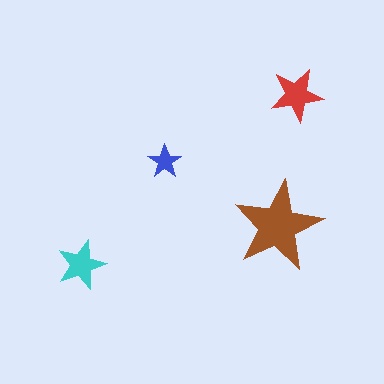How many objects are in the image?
There are 4 objects in the image.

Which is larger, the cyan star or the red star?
The red one.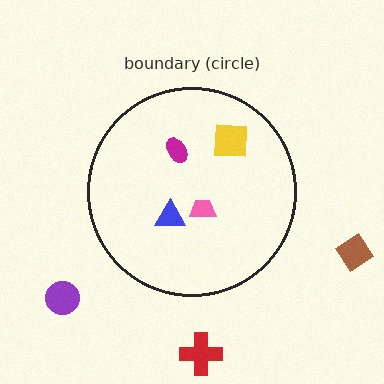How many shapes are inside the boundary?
4 inside, 3 outside.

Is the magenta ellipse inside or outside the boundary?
Inside.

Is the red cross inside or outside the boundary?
Outside.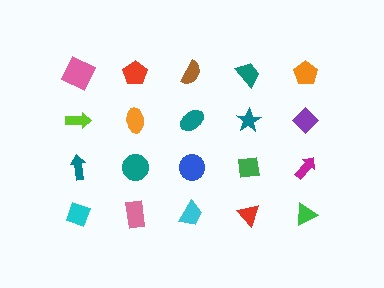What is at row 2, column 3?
A teal ellipse.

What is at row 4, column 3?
A cyan trapezoid.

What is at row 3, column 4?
A green square.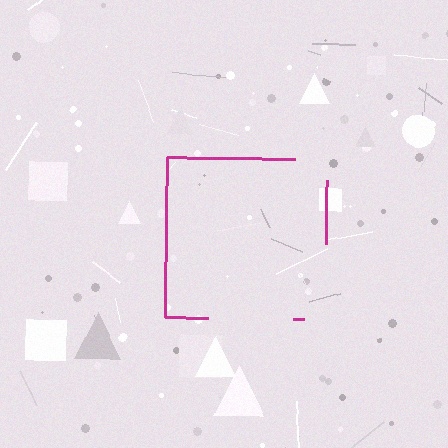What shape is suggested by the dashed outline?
The dashed outline suggests a square.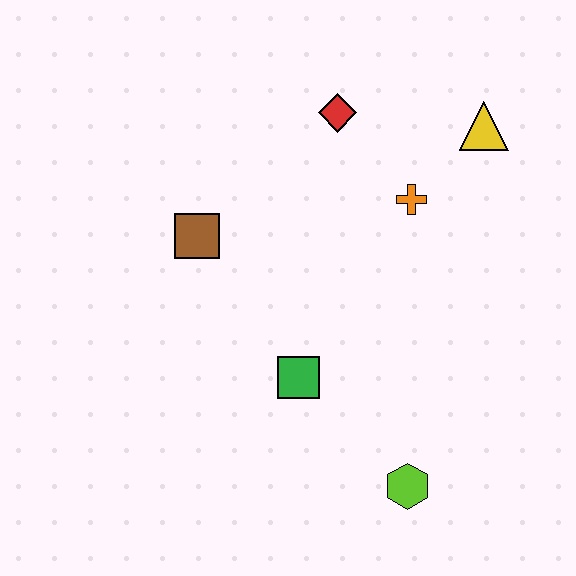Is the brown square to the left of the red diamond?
Yes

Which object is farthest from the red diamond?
The lime hexagon is farthest from the red diamond.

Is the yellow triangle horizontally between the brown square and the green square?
No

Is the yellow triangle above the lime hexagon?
Yes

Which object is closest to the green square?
The lime hexagon is closest to the green square.